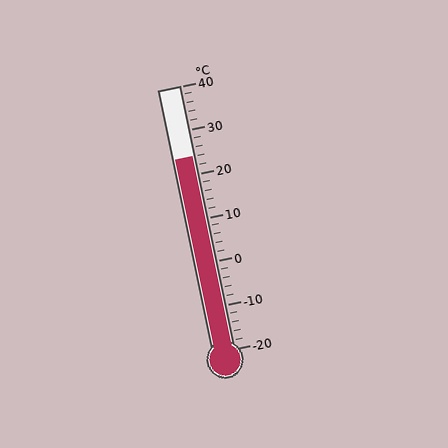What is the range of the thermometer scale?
The thermometer scale ranges from -20°C to 40°C.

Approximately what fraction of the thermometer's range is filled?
The thermometer is filled to approximately 75% of its range.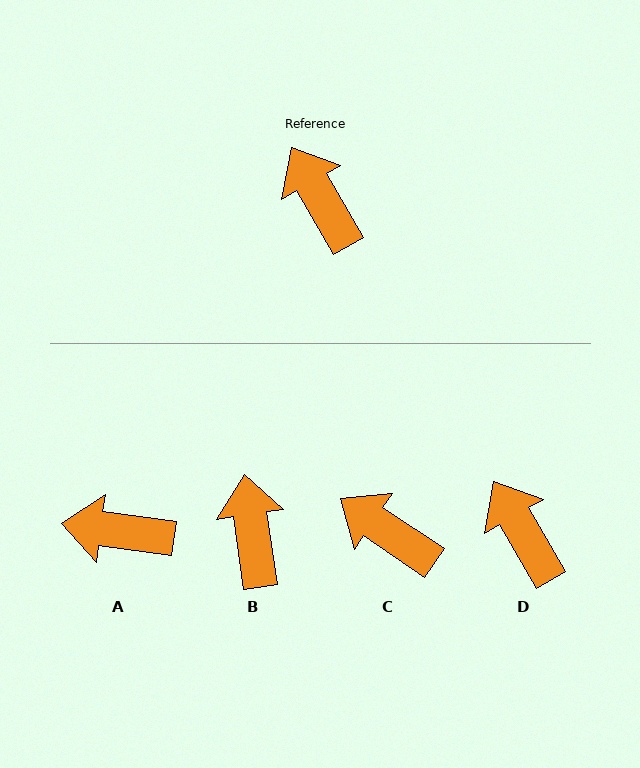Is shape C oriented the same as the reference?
No, it is off by about 26 degrees.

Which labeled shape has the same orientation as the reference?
D.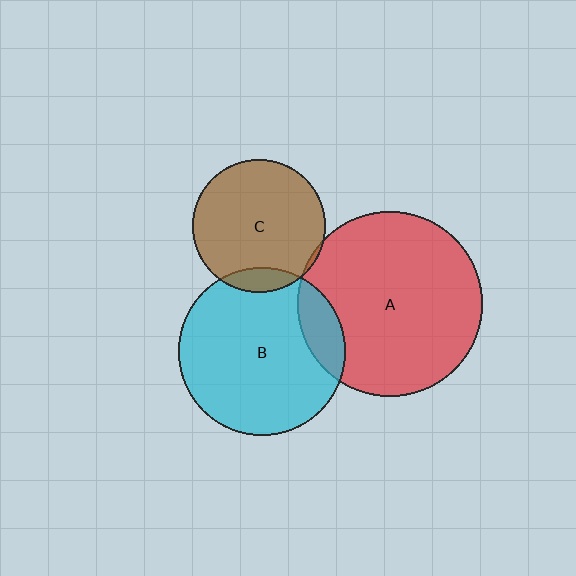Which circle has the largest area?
Circle A (red).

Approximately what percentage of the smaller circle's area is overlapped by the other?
Approximately 10%.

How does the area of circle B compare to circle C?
Approximately 1.6 times.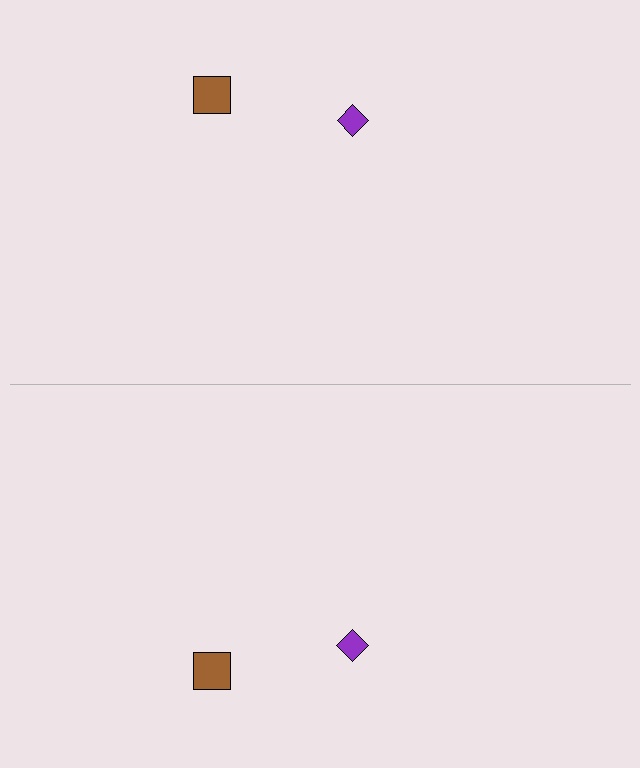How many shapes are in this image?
There are 4 shapes in this image.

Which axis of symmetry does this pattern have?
The pattern has a horizontal axis of symmetry running through the center of the image.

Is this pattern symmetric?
Yes, this pattern has bilateral (reflection) symmetry.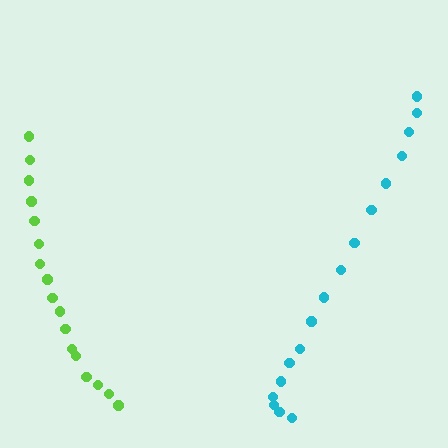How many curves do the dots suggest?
There are 2 distinct paths.